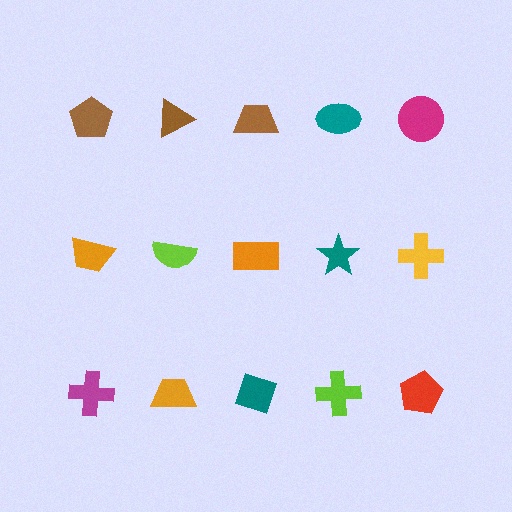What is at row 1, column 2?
A brown triangle.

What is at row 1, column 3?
A brown trapezoid.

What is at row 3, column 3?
A teal diamond.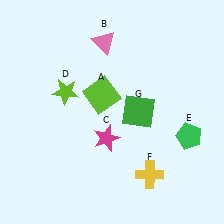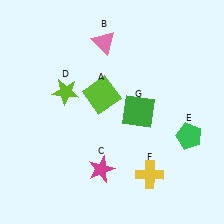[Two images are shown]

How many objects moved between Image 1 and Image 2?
1 object moved between the two images.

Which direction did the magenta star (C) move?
The magenta star (C) moved down.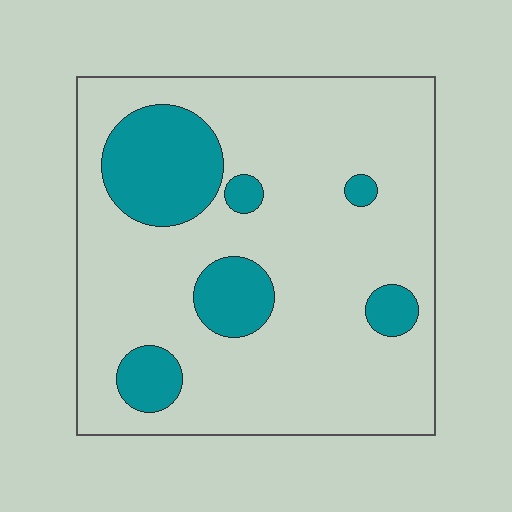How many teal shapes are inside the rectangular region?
6.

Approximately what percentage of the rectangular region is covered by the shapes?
Approximately 20%.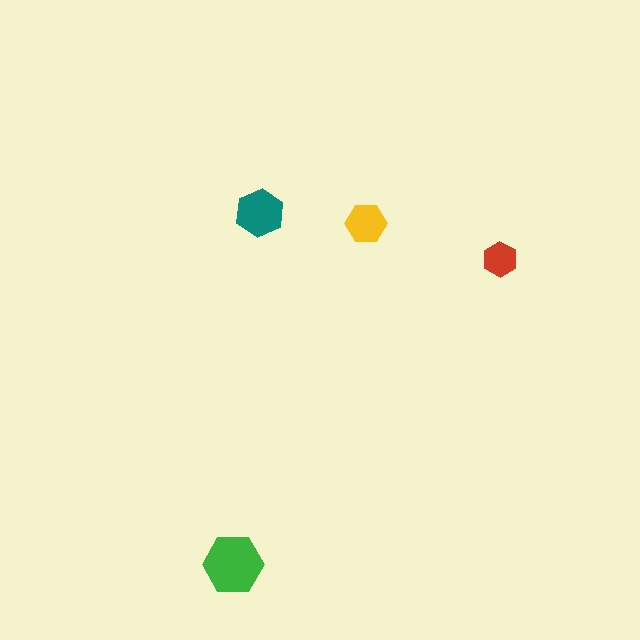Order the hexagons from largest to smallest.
the green one, the teal one, the yellow one, the red one.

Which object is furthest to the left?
The green hexagon is leftmost.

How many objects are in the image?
There are 4 objects in the image.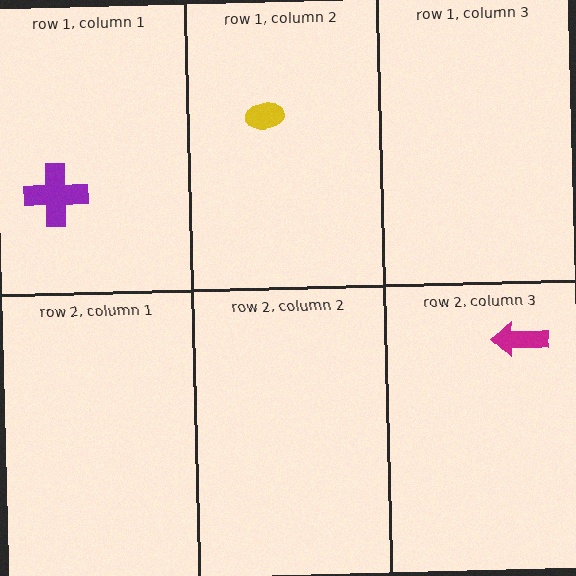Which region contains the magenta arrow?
The row 2, column 3 region.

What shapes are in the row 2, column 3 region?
The magenta arrow.